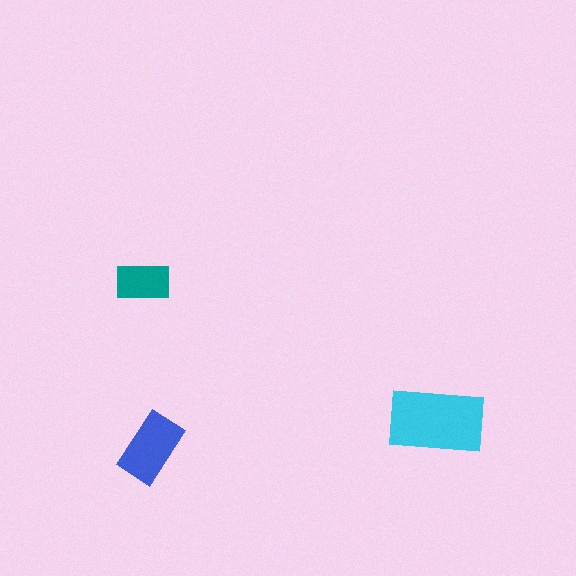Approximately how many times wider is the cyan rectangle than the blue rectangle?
About 1.5 times wider.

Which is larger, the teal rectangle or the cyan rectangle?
The cyan one.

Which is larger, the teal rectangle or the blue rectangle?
The blue one.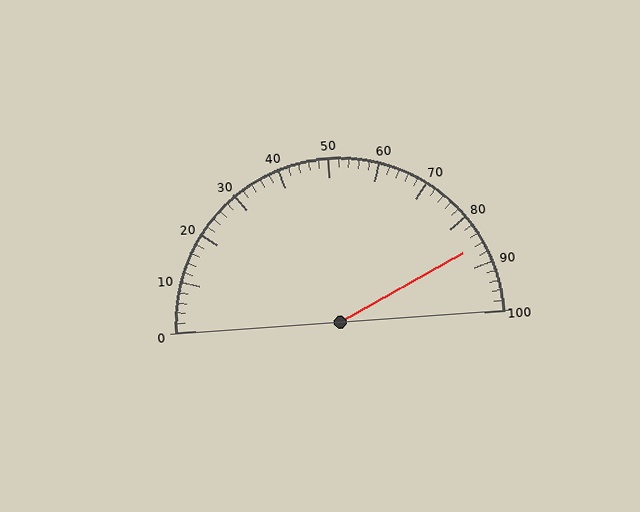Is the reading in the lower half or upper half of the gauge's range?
The reading is in the upper half of the range (0 to 100).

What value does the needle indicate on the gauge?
The needle indicates approximately 86.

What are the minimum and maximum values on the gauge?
The gauge ranges from 0 to 100.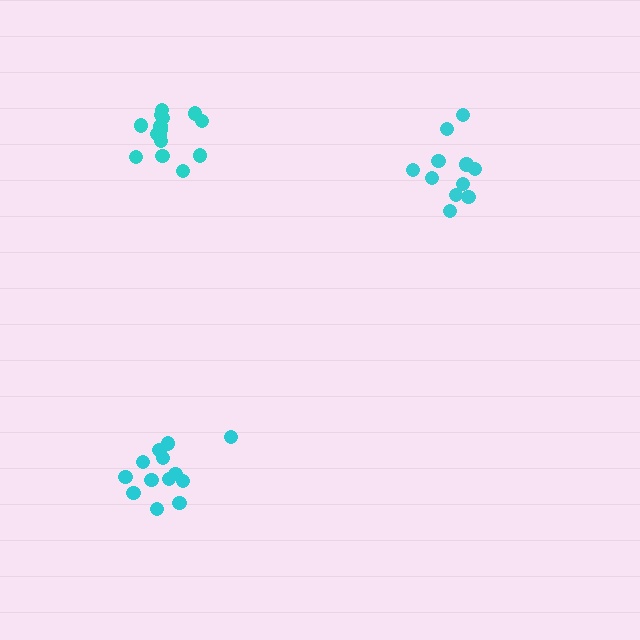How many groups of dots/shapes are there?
There are 3 groups.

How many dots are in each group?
Group 1: 13 dots, Group 2: 15 dots, Group 3: 11 dots (39 total).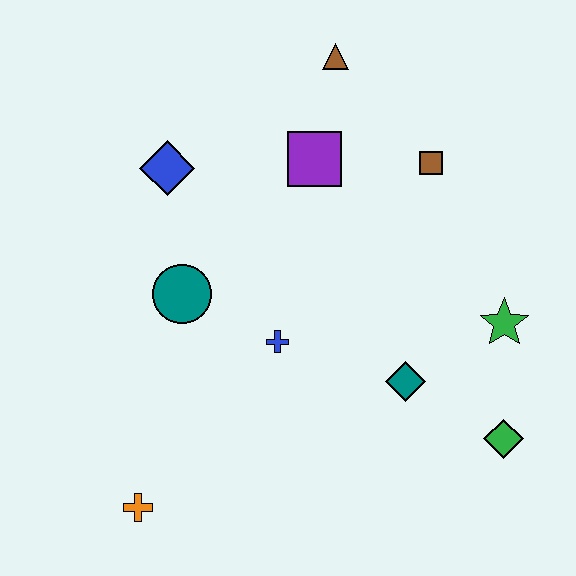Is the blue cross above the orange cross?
Yes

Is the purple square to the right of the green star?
No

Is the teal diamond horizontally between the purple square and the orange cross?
No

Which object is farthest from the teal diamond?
The brown triangle is farthest from the teal diamond.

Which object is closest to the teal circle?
The blue cross is closest to the teal circle.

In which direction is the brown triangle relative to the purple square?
The brown triangle is above the purple square.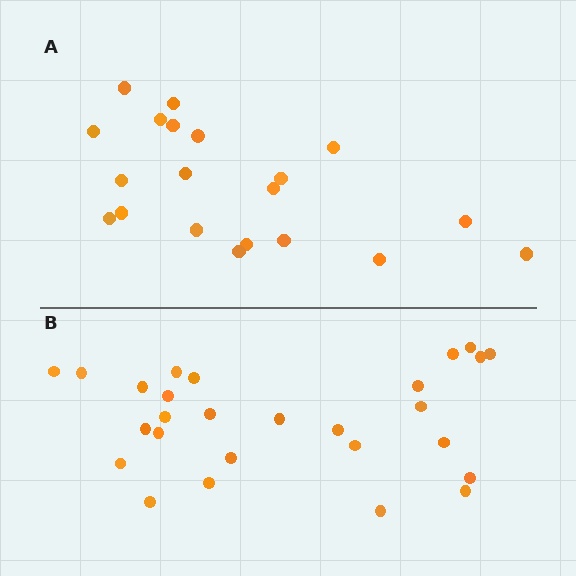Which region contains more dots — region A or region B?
Region B (the bottom region) has more dots.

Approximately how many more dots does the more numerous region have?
Region B has roughly 8 or so more dots than region A.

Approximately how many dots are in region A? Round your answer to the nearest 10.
About 20 dots.